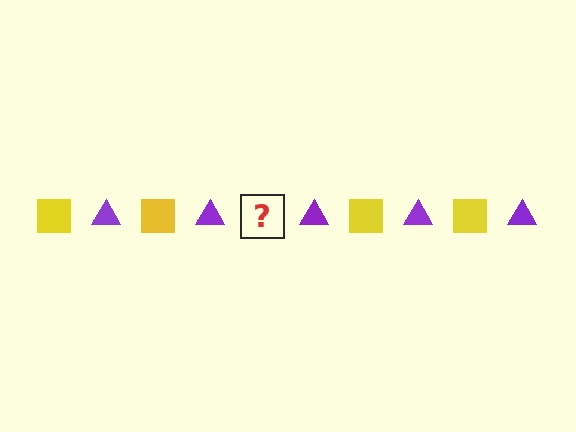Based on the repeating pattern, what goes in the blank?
The blank should be a yellow square.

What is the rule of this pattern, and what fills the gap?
The rule is that the pattern alternates between yellow square and purple triangle. The gap should be filled with a yellow square.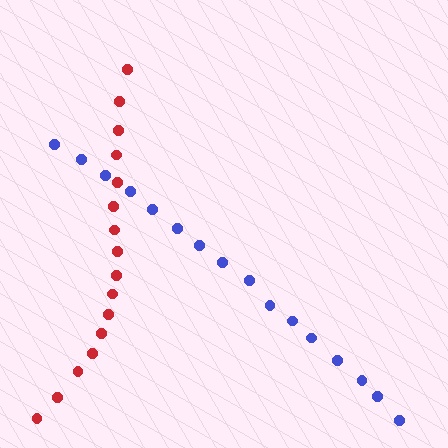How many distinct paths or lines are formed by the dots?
There are 2 distinct paths.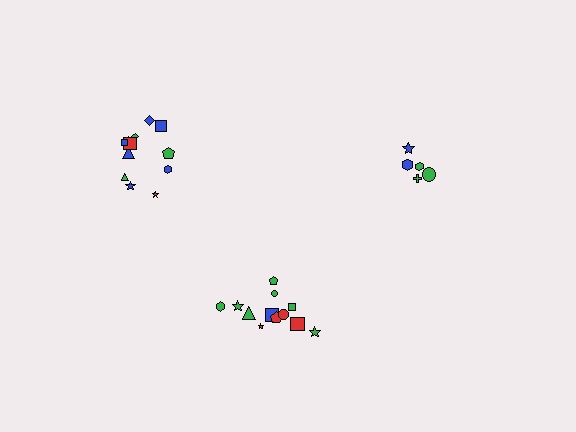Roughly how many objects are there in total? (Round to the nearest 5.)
Roughly 30 objects in total.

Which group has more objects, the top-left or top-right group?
The top-left group.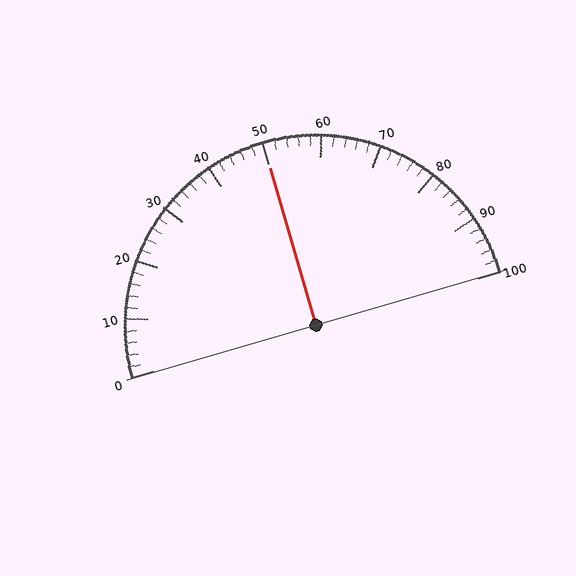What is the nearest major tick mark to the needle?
The nearest major tick mark is 50.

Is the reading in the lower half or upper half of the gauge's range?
The reading is in the upper half of the range (0 to 100).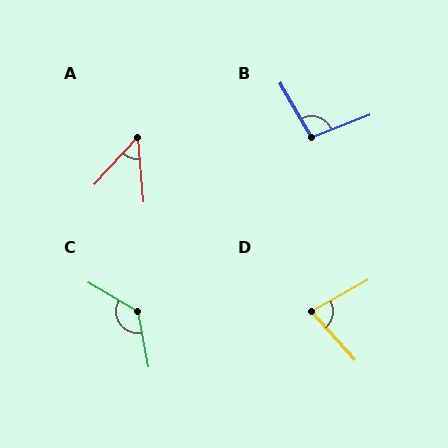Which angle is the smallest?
A, at approximately 47 degrees.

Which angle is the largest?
C, at approximately 131 degrees.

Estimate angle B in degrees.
Approximately 99 degrees.